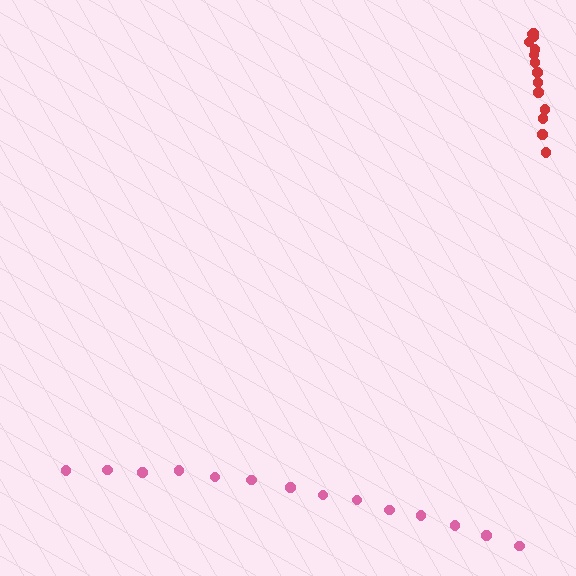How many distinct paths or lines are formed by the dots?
There are 2 distinct paths.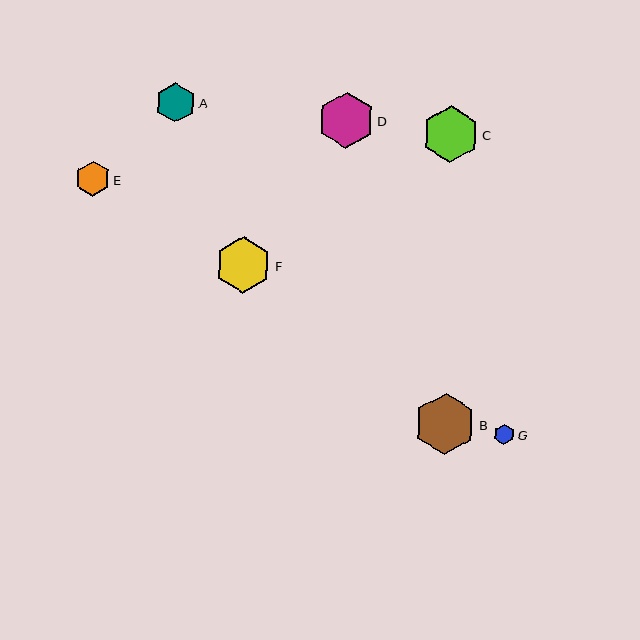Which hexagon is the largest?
Hexagon B is the largest with a size of approximately 61 pixels.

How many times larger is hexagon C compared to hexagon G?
Hexagon C is approximately 2.8 times the size of hexagon G.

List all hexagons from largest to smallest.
From largest to smallest: B, C, F, D, A, E, G.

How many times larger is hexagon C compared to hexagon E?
Hexagon C is approximately 1.6 times the size of hexagon E.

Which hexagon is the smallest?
Hexagon G is the smallest with a size of approximately 21 pixels.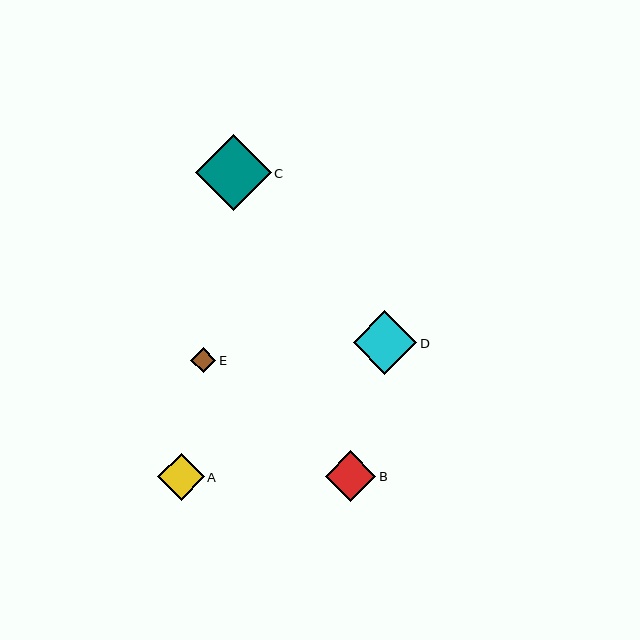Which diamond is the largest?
Diamond C is the largest with a size of approximately 76 pixels.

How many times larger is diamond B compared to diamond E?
Diamond B is approximately 2.0 times the size of diamond E.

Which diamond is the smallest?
Diamond E is the smallest with a size of approximately 25 pixels.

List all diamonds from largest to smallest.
From largest to smallest: C, D, B, A, E.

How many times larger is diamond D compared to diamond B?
Diamond D is approximately 1.3 times the size of diamond B.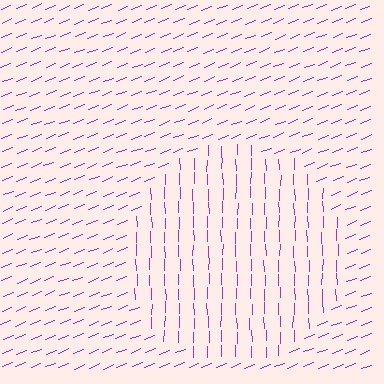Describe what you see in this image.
The image is filled with small purple line segments. A circle region in the image has lines oriented differently from the surrounding lines, creating a visible texture boundary.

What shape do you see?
I see a circle.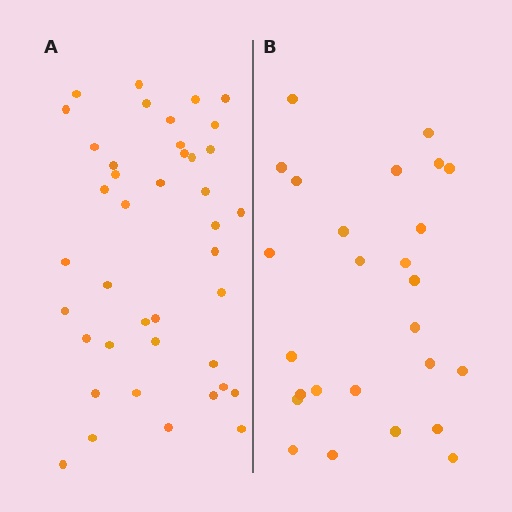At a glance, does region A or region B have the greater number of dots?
Region A (the left region) has more dots.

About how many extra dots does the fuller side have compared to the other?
Region A has approximately 15 more dots than region B.